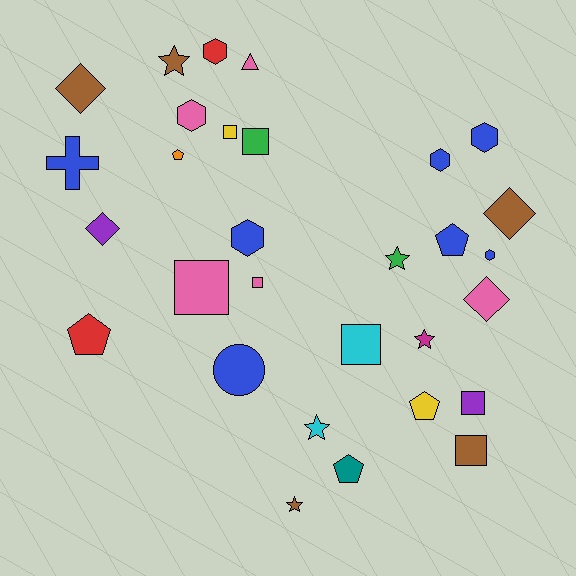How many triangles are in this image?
There is 1 triangle.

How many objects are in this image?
There are 30 objects.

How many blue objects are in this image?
There are 7 blue objects.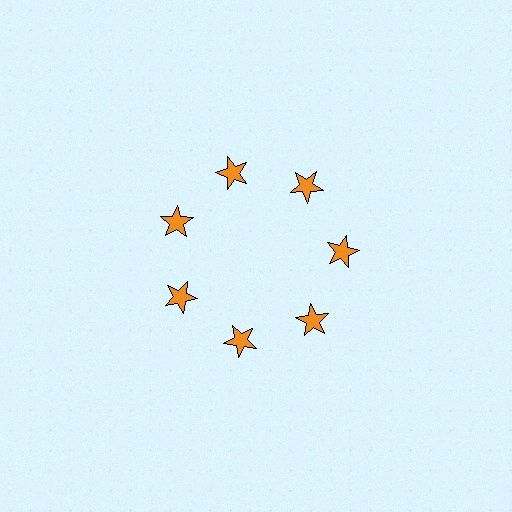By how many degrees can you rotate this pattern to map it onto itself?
The pattern maps onto itself every 51 degrees of rotation.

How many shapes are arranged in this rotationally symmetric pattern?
There are 7 shapes, arranged in 7 groups of 1.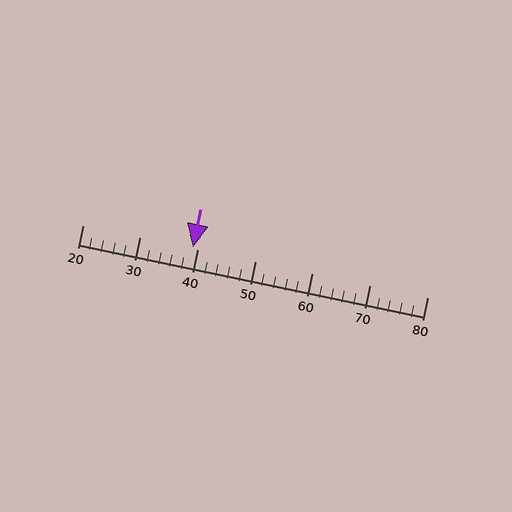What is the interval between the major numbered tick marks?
The major tick marks are spaced 10 units apart.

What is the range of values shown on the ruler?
The ruler shows values from 20 to 80.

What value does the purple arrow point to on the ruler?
The purple arrow points to approximately 39.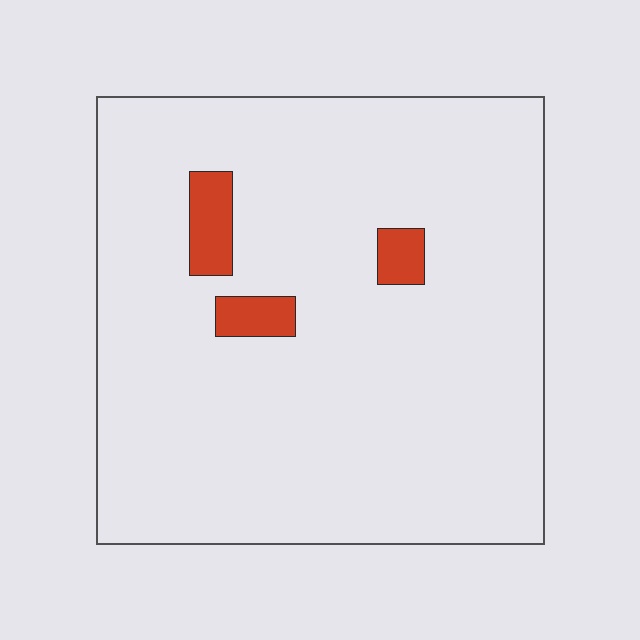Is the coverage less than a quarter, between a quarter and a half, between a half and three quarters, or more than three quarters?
Less than a quarter.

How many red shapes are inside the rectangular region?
3.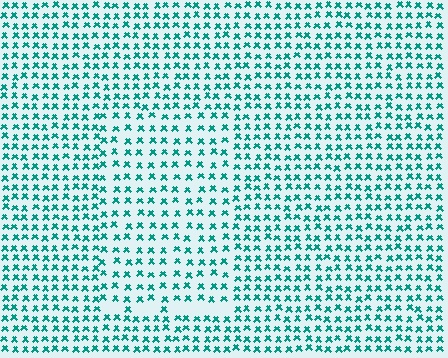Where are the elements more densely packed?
The elements are more densely packed outside the rectangle boundary.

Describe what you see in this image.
The image contains small teal elements arranged at two different densities. A rectangle-shaped region is visible where the elements are less densely packed than the surrounding area.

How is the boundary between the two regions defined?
The boundary is defined by a change in element density (approximately 1.5x ratio). All elements are the same color, size, and shape.